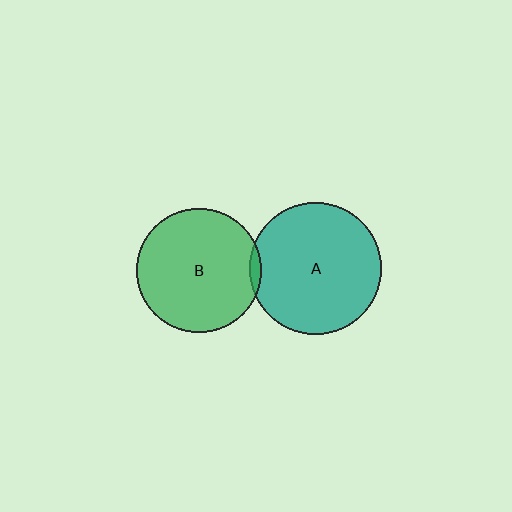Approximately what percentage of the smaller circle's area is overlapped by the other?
Approximately 5%.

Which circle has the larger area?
Circle A (teal).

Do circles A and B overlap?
Yes.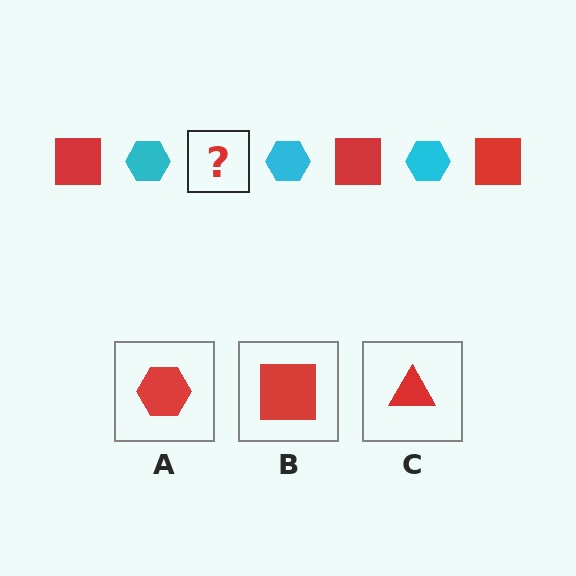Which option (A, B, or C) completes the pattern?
B.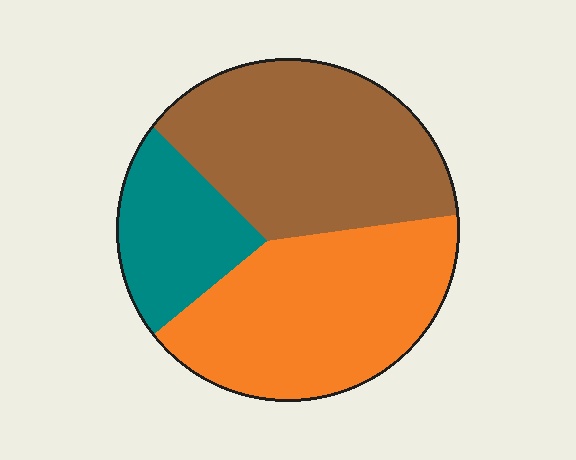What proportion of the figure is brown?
Brown covers 41% of the figure.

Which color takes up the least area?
Teal, at roughly 20%.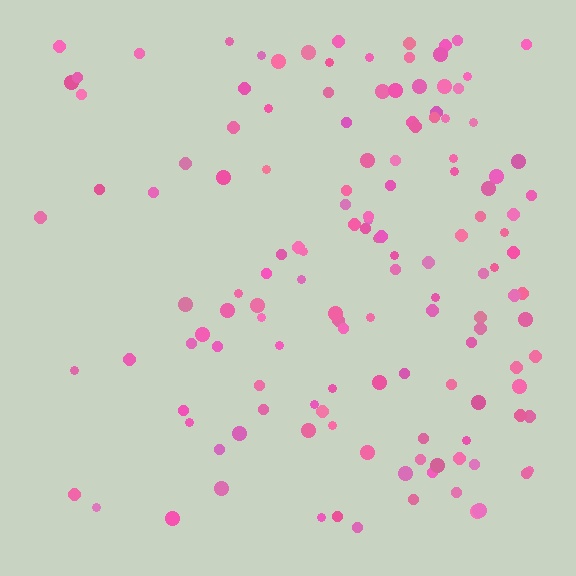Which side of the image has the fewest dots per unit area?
The left.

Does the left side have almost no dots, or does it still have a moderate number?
Still a moderate number, just noticeably fewer than the right.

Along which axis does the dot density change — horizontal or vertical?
Horizontal.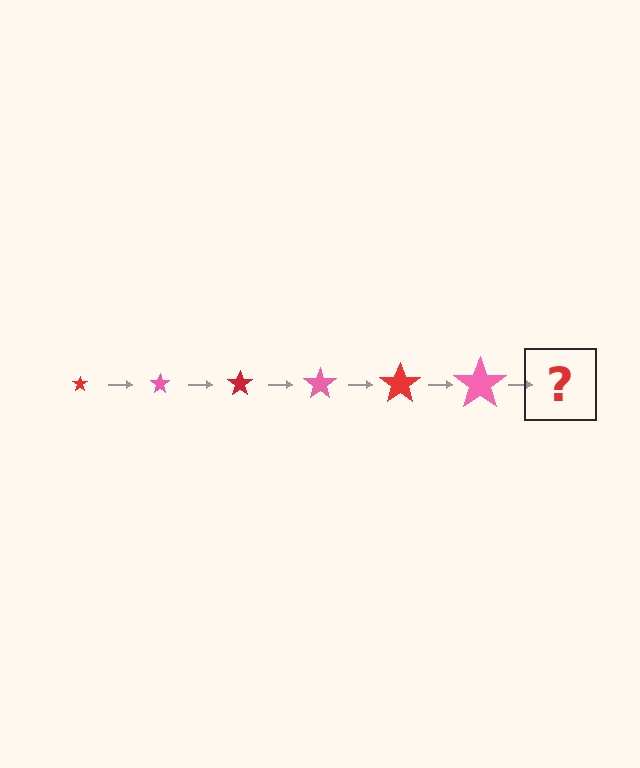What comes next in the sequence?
The next element should be a red star, larger than the previous one.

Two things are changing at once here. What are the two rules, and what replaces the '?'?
The two rules are that the star grows larger each step and the color cycles through red and pink. The '?' should be a red star, larger than the previous one.